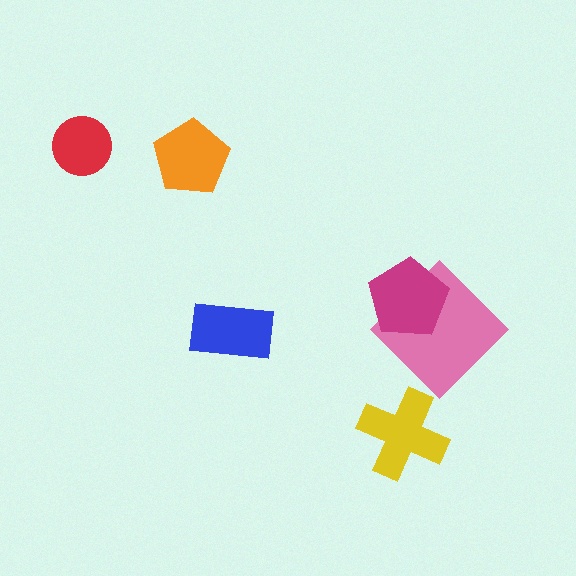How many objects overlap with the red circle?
0 objects overlap with the red circle.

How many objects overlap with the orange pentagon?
0 objects overlap with the orange pentagon.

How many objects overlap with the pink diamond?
1 object overlaps with the pink diamond.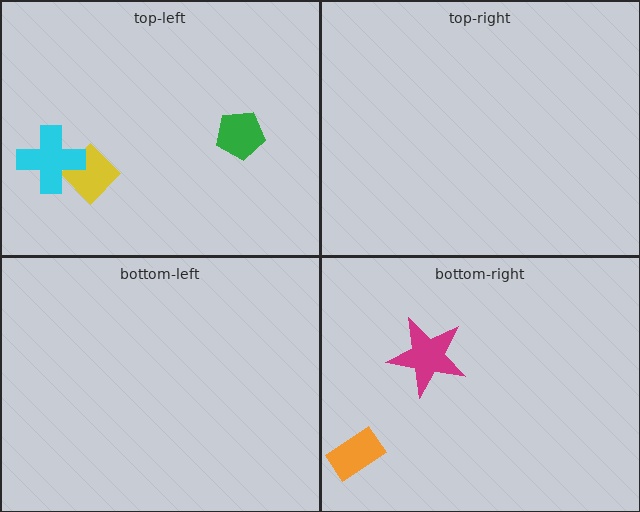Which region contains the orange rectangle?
The bottom-right region.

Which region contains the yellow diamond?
The top-left region.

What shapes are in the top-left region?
The green pentagon, the yellow diamond, the cyan cross.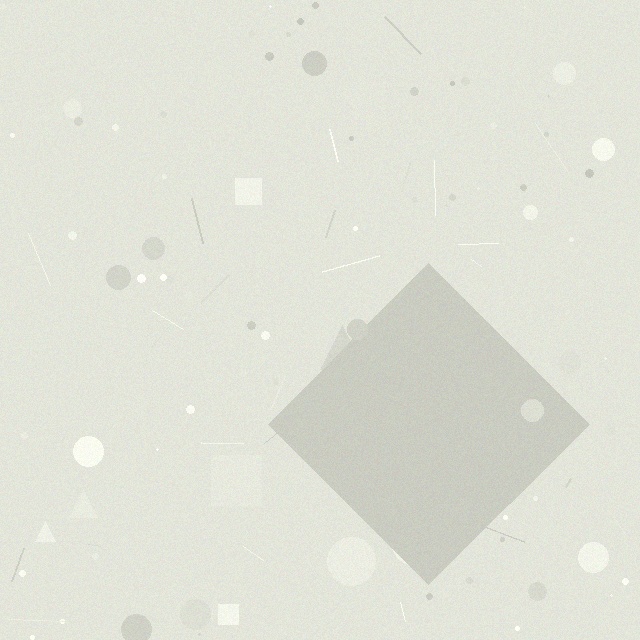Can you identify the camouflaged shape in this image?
The camouflaged shape is a diamond.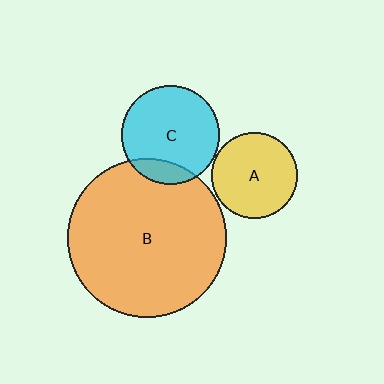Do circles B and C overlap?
Yes.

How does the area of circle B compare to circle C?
Approximately 2.6 times.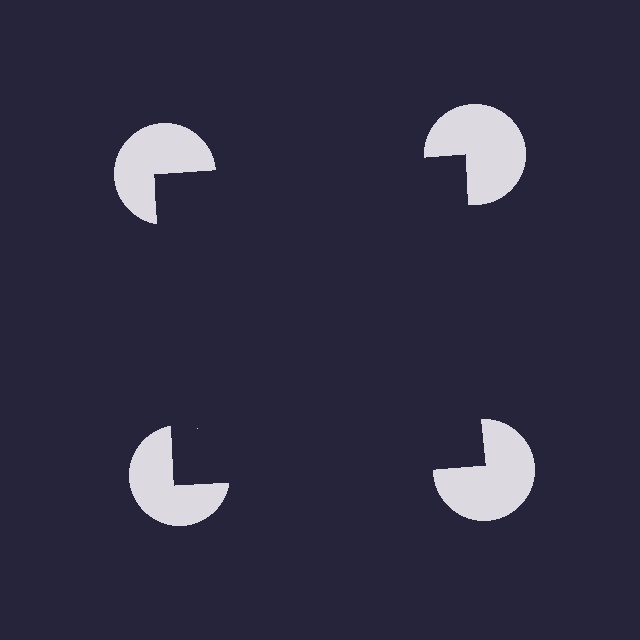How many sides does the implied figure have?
4 sides.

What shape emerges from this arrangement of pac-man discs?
An illusory square — its edges are inferred from the aligned wedge cuts in the pac-man discs, not physically drawn.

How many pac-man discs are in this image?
There are 4 — one at each vertex of the illusory square.